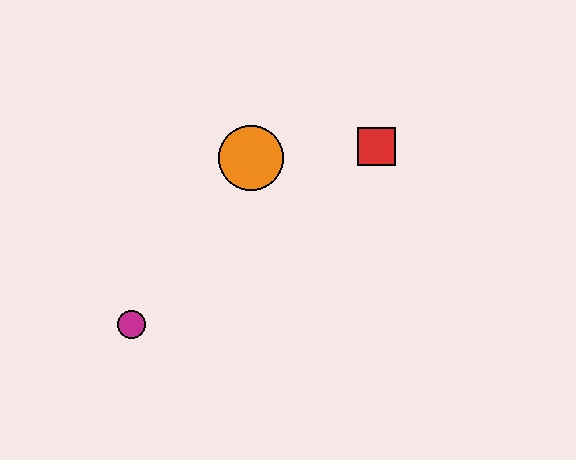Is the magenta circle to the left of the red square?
Yes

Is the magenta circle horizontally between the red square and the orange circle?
No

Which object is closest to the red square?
The orange circle is closest to the red square.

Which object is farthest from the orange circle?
The magenta circle is farthest from the orange circle.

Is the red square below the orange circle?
No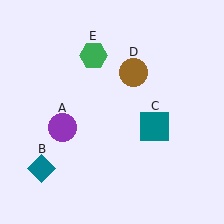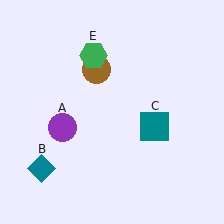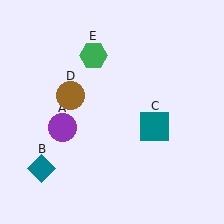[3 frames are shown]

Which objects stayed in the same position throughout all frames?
Purple circle (object A) and teal diamond (object B) and teal square (object C) and green hexagon (object E) remained stationary.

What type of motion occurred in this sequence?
The brown circle (object D) rotated counterclockwise around the center of the scene.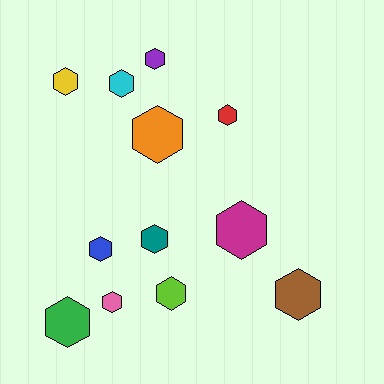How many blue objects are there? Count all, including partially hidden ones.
There is 1 blue object.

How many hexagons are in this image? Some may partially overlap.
There are 12 hexagons.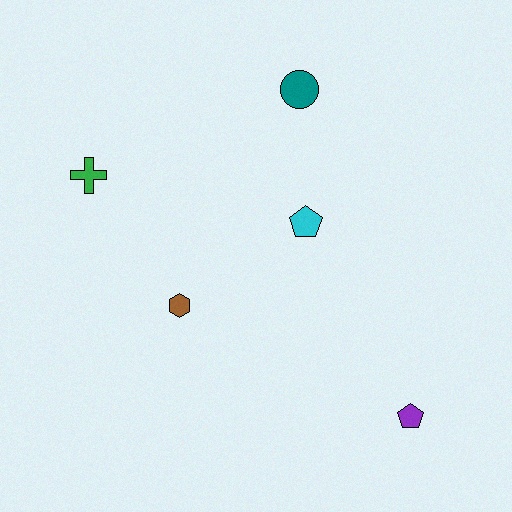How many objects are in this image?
There are 5 objects.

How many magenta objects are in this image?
There are no magenta objects.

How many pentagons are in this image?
There are 2 pentagons.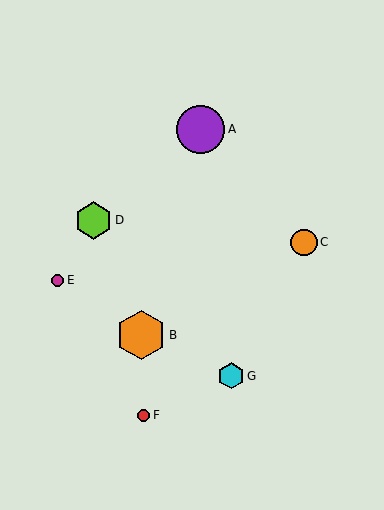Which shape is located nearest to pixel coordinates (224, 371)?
The cyan hexagon (labeled G) at (231, 376) is nearest to that location.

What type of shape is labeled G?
Shape G is a cyan hexagon.